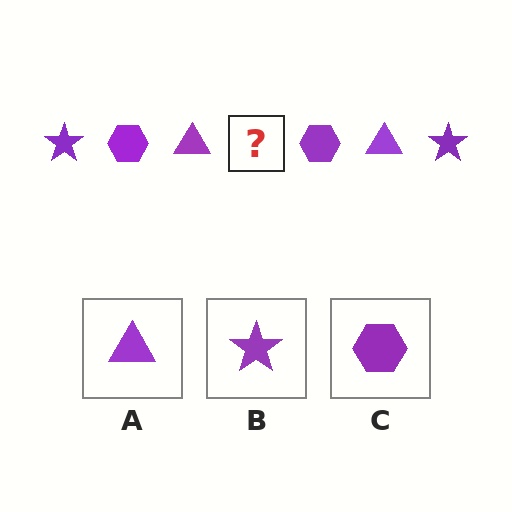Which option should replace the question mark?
Option B.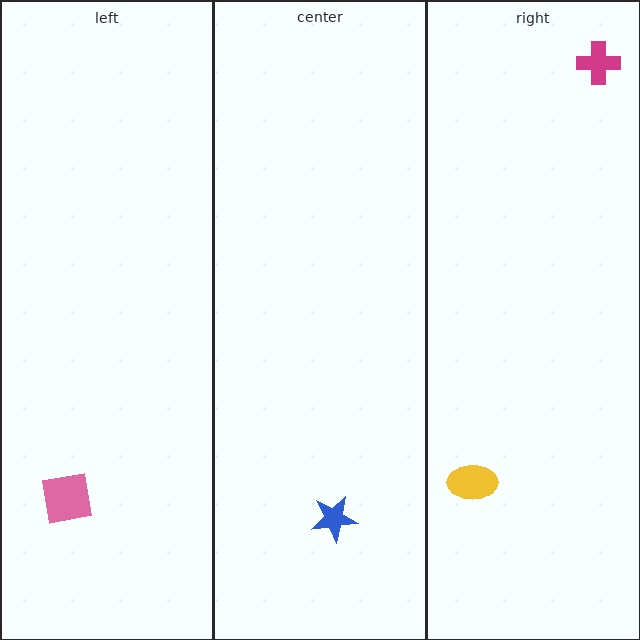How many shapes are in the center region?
1.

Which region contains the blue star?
The center region.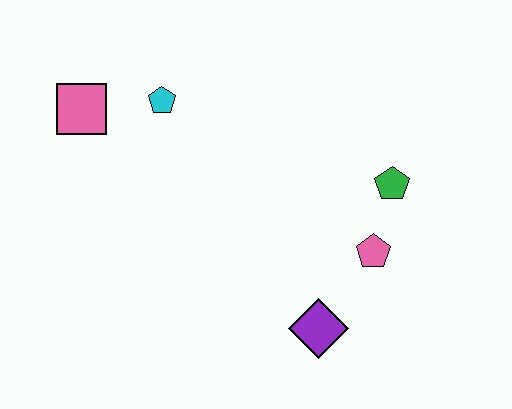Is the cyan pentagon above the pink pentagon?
Yes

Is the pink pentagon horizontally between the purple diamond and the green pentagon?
Yes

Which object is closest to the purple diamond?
The pink pentagon is closest to the purple diamond.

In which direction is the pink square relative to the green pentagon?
The pink square is to the left of the green pentagon.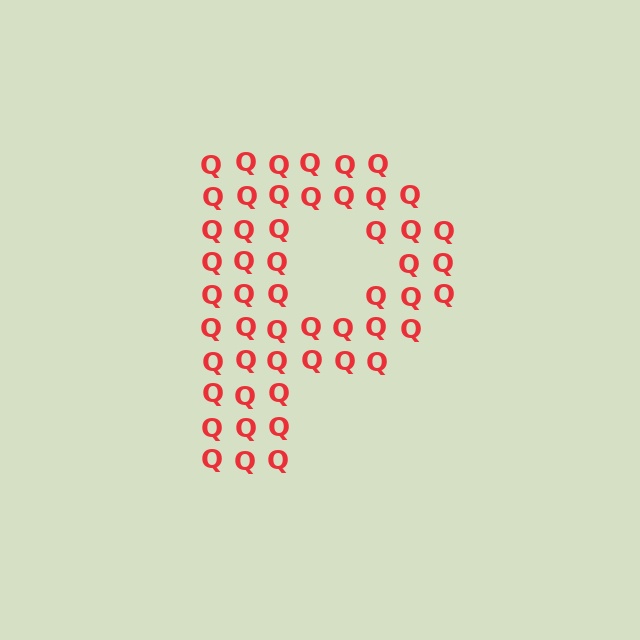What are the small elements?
The small elements are letter Q's.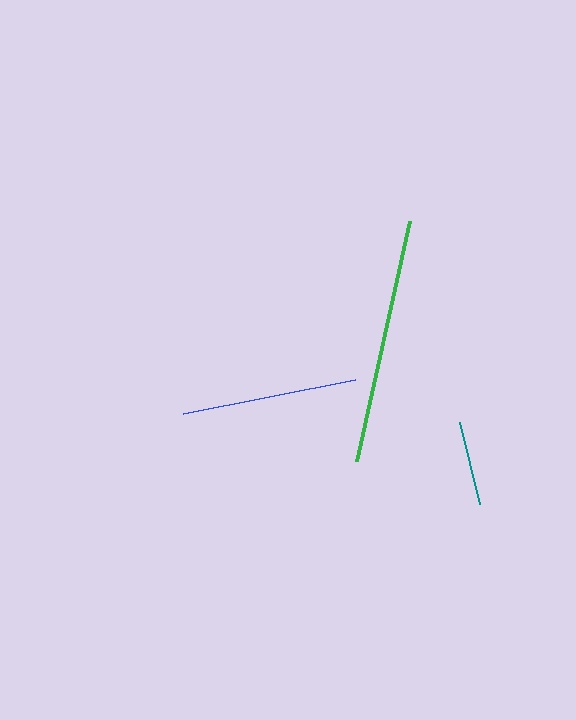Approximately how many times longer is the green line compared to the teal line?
The green line is approximately 2.9 times the length of the teal line.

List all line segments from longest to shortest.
From longest to shortest: green, blue, teal.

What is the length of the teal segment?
The teal segment is approximately 85 pixels long.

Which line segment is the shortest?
The teal line is the shortest at approximately 85 pixels.